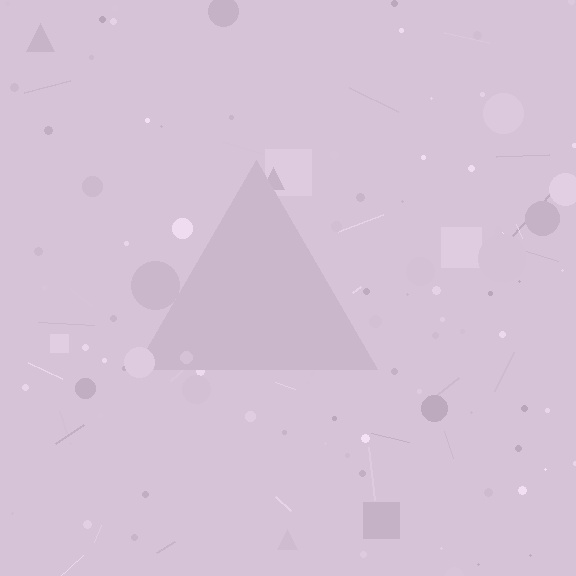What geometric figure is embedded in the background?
A triangle is embedded in the background.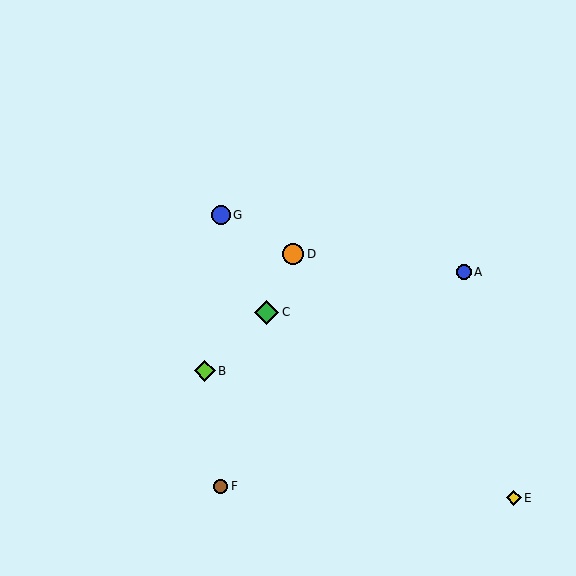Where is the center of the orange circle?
The center of the orange circle is at (293, 254).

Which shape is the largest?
The green diamond (labeled C) is the largest.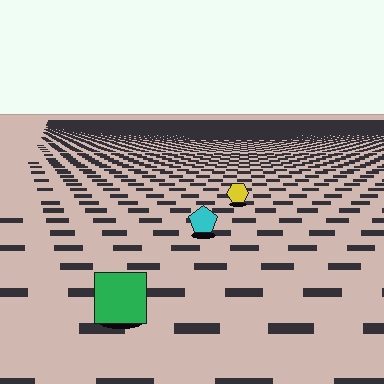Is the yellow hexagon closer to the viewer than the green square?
No. The green square is closer — you can tell from the texture gradient: the ground texture is coarser near it.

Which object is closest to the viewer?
The green square is closest. The texture marks near it are larger and more spread out.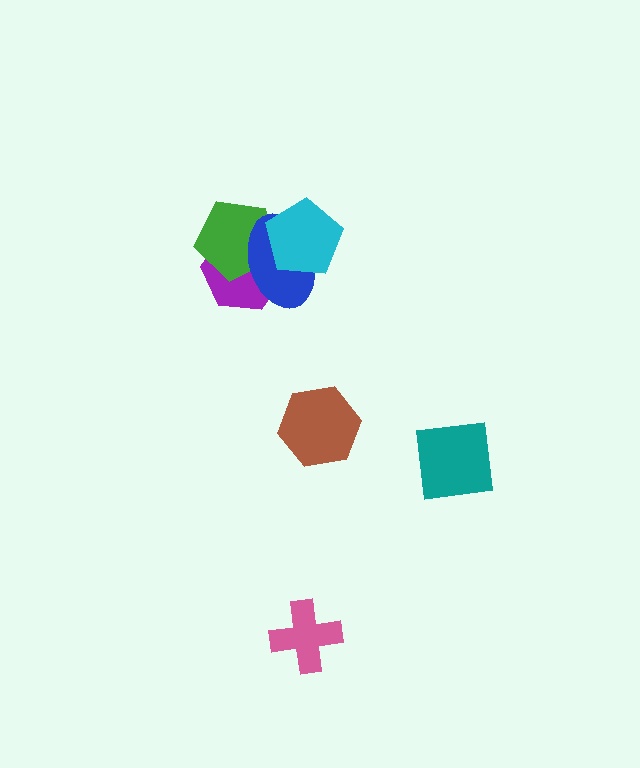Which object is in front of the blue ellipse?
The cyan pentagon is in front of the blue ellipse.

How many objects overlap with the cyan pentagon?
3 objects overlap with the cyan pentagon.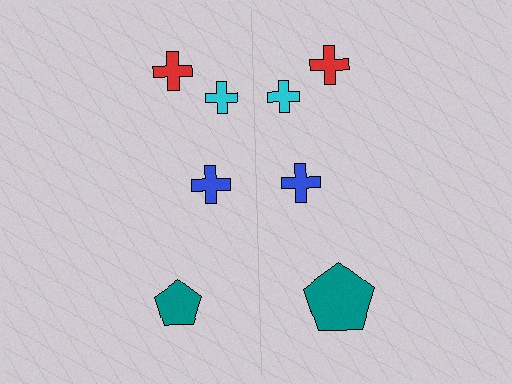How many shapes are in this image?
There are 8 shapes in this image.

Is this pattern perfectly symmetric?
No, the pattern is not perfectly symmetric. The teal pentagon on the right side has a different size than its mirror counterpart.